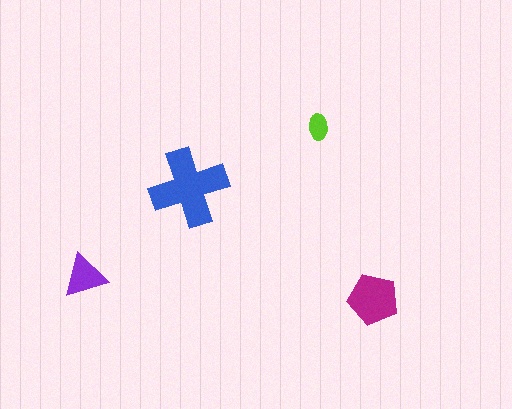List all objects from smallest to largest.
The lime ellipse, the purple triangle, the magenta pentagon, the blue cross.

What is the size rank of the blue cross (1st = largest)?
1st.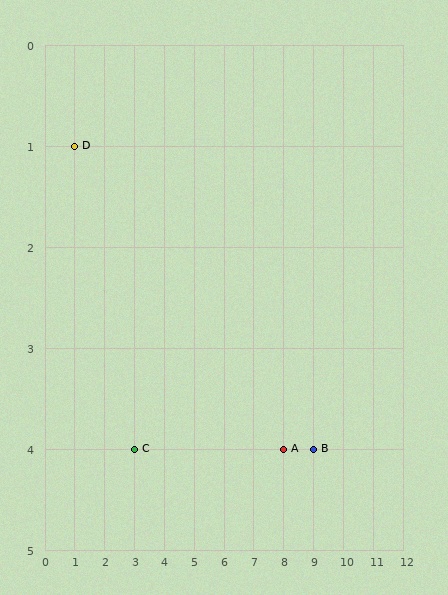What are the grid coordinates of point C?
Point C is at grid coordinates (3, 4).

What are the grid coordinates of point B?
Point B is at grid coordinates (9, 4).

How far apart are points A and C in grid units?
Points A and C are 5 columns apart.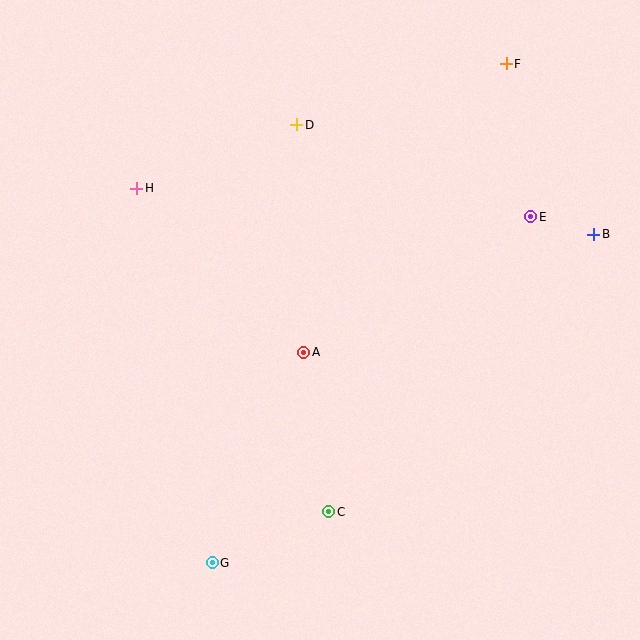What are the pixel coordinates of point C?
Point C is at (329, 512).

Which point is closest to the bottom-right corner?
Point C is closest to the bottom-right corner.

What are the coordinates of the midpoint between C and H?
The midpoint between C and H is at (233, 350).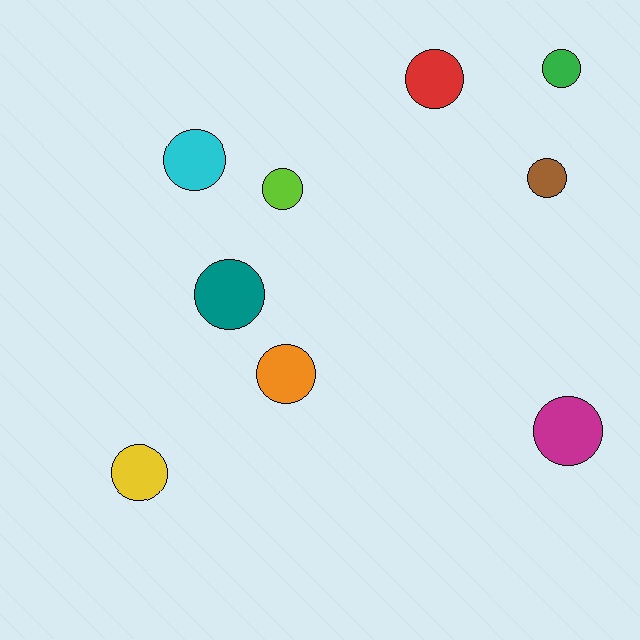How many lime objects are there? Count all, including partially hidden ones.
There is 1 lime object.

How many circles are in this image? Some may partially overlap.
There are 9 circles.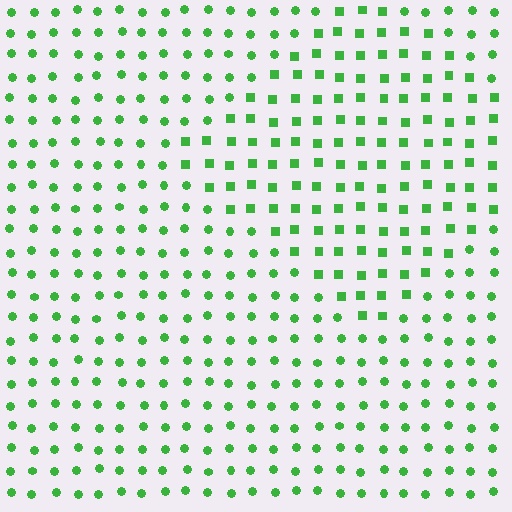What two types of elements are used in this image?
The image uses squares inside the diamond region and circles outside it.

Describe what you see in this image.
The image is filled with small green elements arranged in a uniform grid. A diamond-shaped region contains squares, while the surrounding area contains circles. The boundary is defined purely by the change in element shape.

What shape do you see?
I see a diamond.